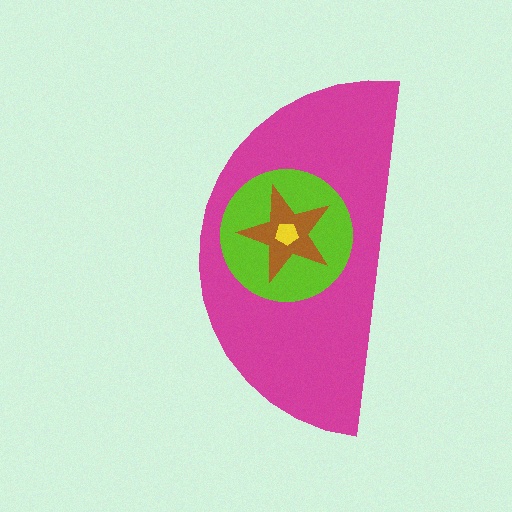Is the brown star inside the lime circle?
Yes.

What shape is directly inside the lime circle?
The brown star.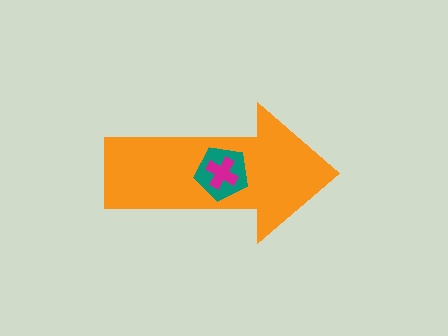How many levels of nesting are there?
3.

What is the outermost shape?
The orange arrow.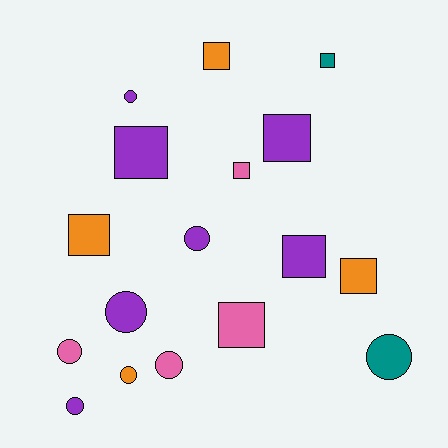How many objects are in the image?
There are 17 objects.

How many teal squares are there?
There is 1 teal square.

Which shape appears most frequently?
Square, with 9 objects.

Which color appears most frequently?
Purple, with 7 objects.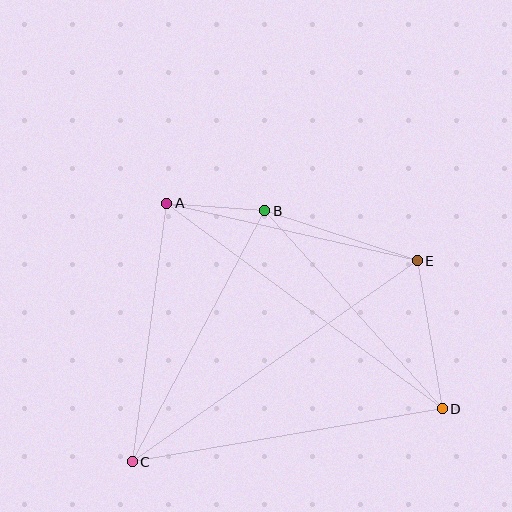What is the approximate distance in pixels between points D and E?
The distance between D and E is approximately 150 pixels.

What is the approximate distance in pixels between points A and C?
The distance between A and C is approximately 261 pixels.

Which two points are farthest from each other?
Points C and E are farthest from each other.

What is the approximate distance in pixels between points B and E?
The distance between B and E is approximately 160 pixels.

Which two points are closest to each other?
Points A and B are closest to each other.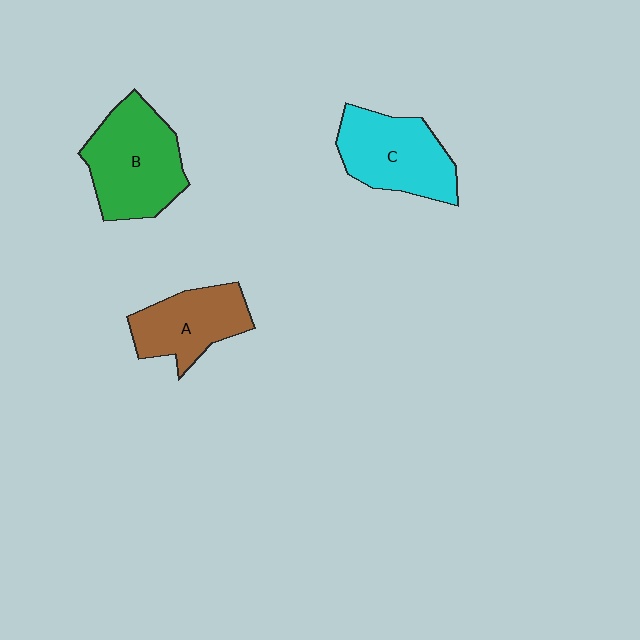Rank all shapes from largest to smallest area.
From largest to smallest: B (green), C (cyan), A (brown).